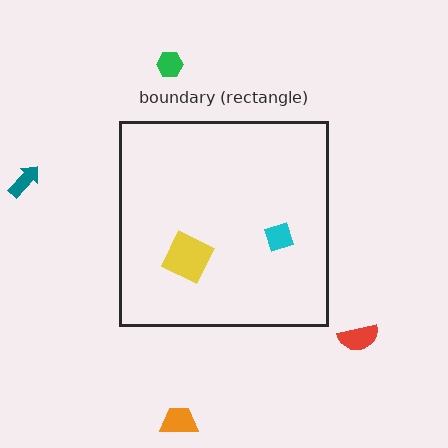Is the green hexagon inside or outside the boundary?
Outside.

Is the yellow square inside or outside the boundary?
Inside.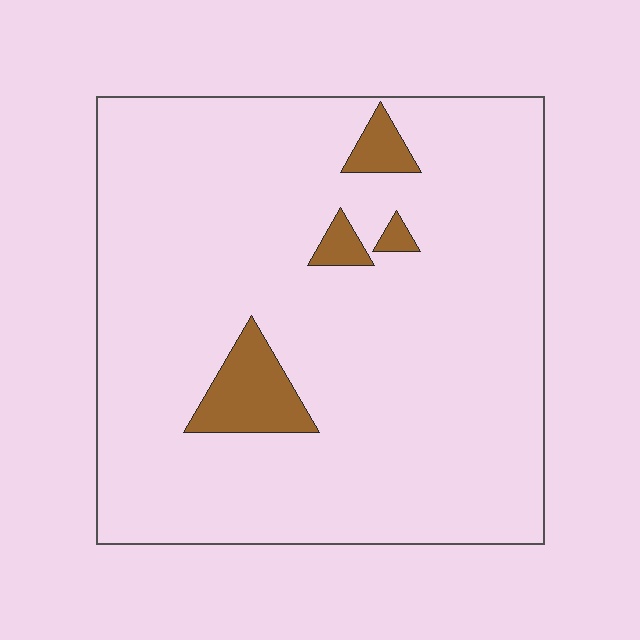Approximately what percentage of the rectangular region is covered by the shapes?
Approximately 5%.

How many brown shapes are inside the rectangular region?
4.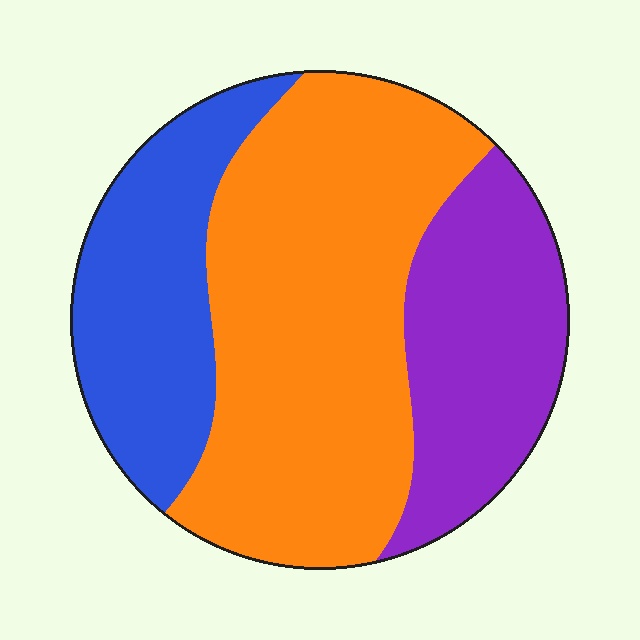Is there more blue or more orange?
Orange.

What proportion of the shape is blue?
Blue covers 24% of the shape.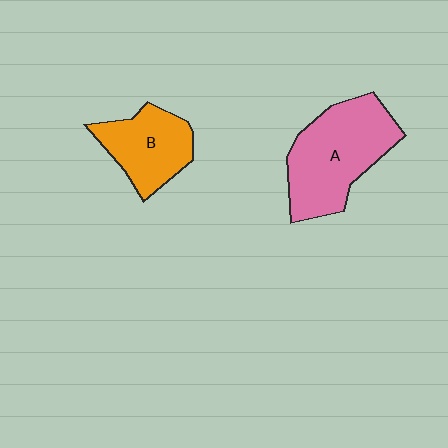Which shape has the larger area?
Shape A (pink).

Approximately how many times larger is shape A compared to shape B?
Approximately 1.5 times.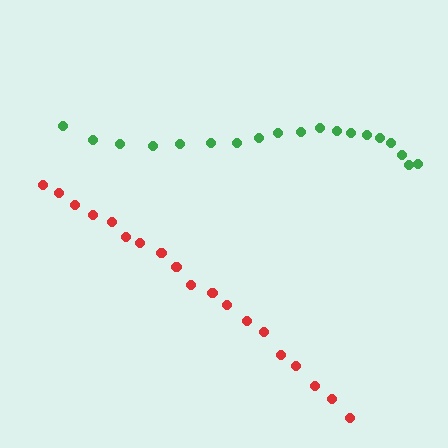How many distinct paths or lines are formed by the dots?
There are 2 distinct paths.